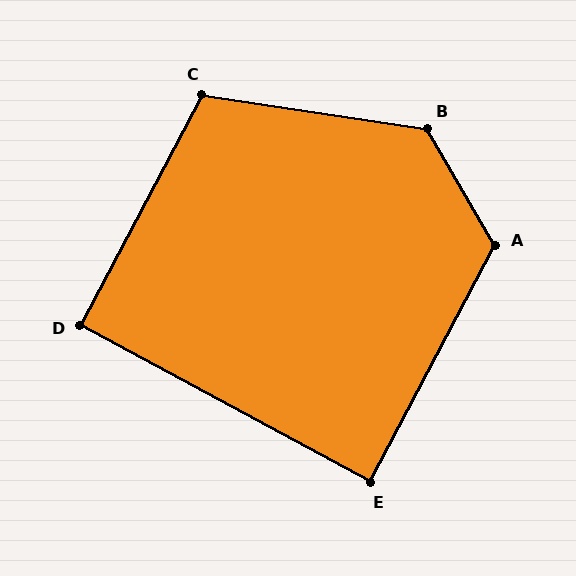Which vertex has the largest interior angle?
B, at approximately 129 degrees.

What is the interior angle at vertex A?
Approximately 122 degrees (obtuse).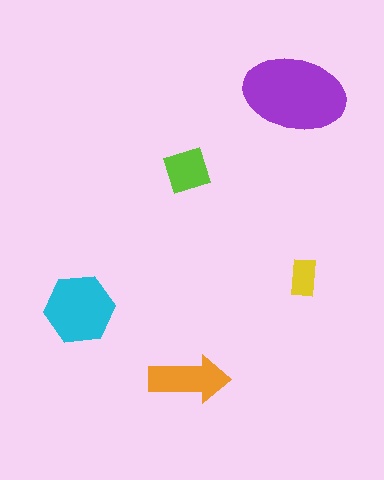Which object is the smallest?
The yellow rectangle.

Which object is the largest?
The purple ellipse.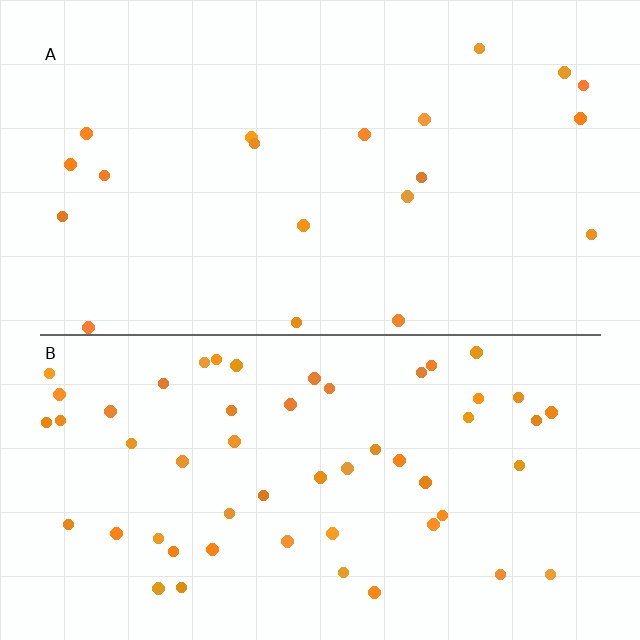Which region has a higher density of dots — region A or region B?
B (the bottom).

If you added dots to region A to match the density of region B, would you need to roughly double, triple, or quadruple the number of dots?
Approximately triple.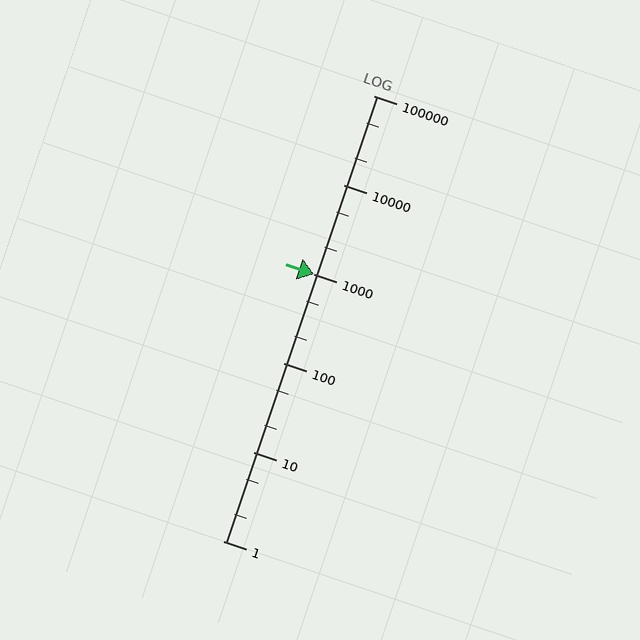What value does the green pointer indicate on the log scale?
The pointer indicates approximately 980.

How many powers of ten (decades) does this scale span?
The scale spans 5 decades, from 1 to 100000.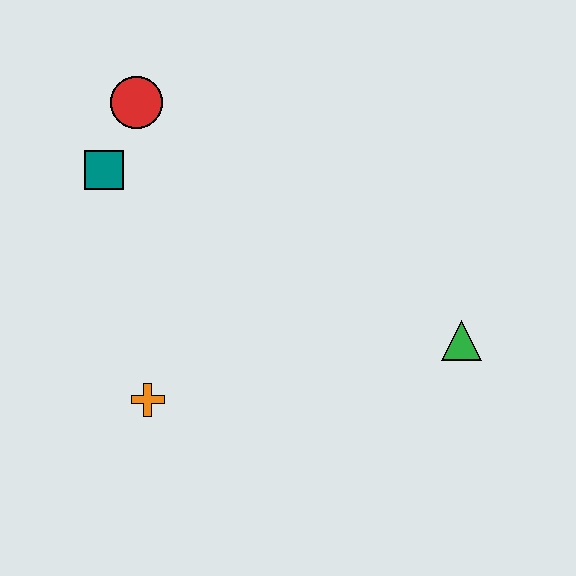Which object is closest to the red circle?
The teal square is closest to the red circle.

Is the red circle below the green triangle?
No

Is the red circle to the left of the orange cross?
Yes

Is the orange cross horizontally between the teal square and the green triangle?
Yes